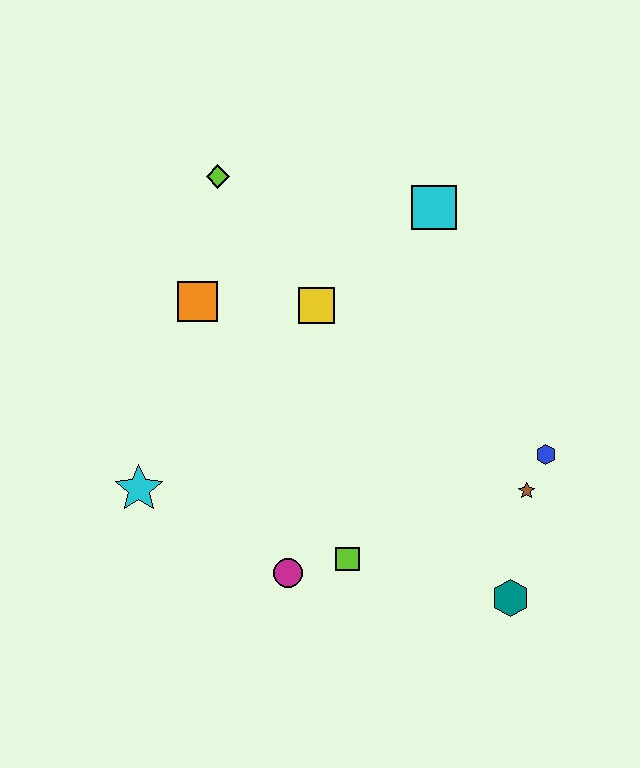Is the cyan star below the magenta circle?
No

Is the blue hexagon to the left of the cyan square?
No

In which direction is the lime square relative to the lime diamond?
The lime square is below the lime diamond.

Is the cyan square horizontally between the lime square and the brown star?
Yes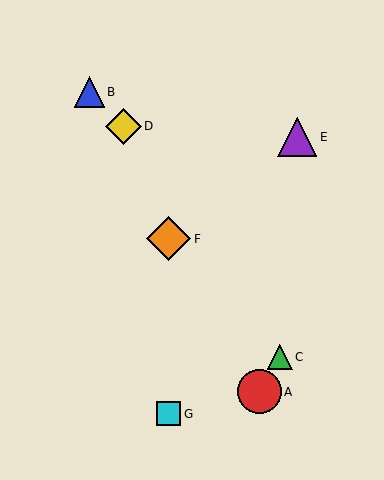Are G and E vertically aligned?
No, G is at x≈169 and E is at x≈297.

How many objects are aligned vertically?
2 objects (F, G) are aligned vertically.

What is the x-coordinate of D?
Object D is at x≈124.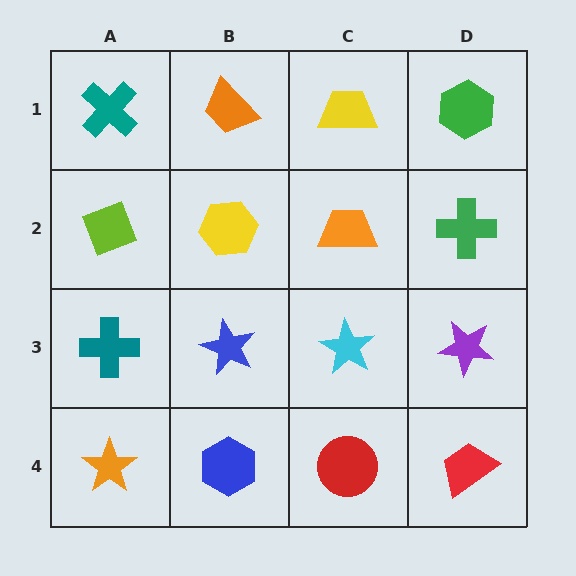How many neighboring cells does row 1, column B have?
3.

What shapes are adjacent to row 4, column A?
A teal cross (row 3, column A), a blue hexagon (row 4, column B).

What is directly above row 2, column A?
A teal cross.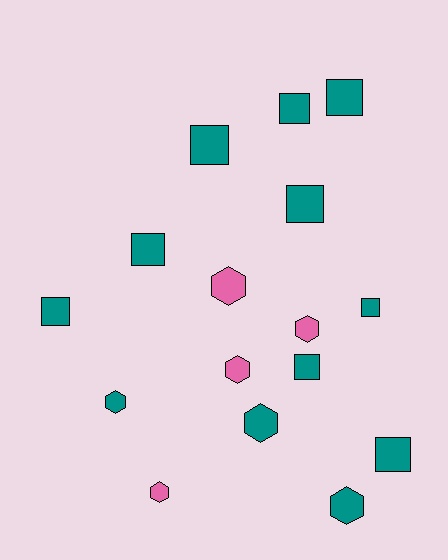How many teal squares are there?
There are 9 teal squares.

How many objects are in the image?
There are 16 objects.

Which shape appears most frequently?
Square, with 9 objects.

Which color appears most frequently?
Teal, with 12 objects.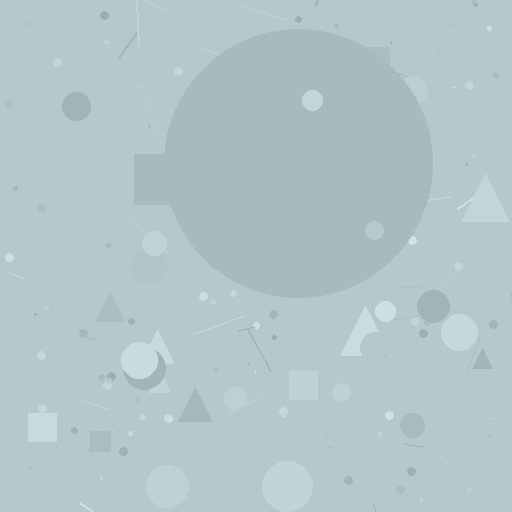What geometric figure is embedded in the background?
A circle is embedded in the background.